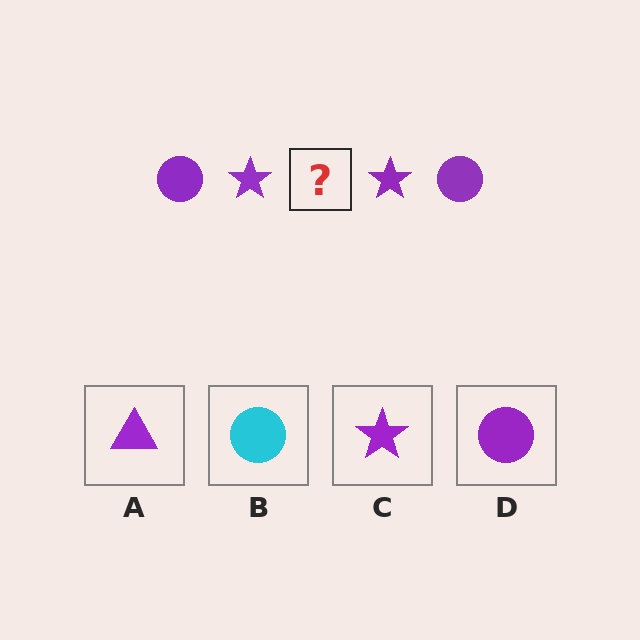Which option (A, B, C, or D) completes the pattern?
D.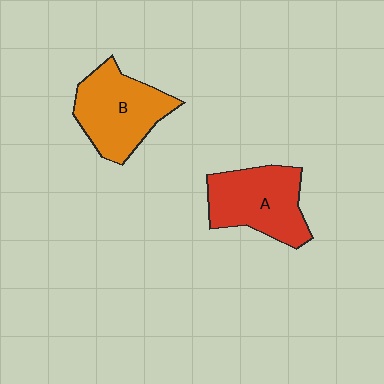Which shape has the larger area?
Shape B (orange).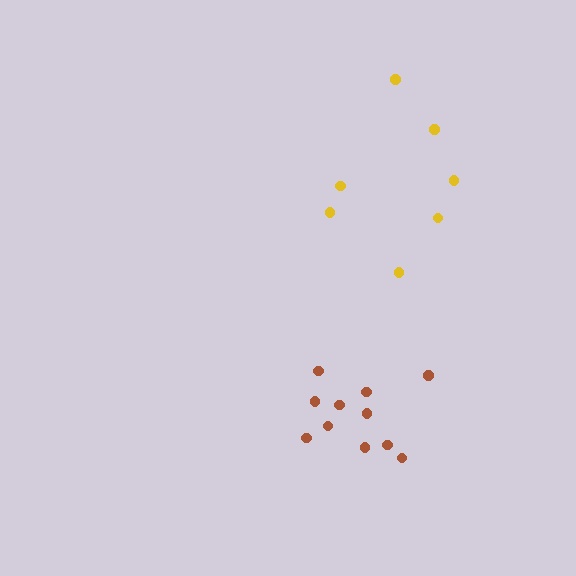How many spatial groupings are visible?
There are 2 spatial groupings.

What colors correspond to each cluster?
The clusters are colored: brown, yellow.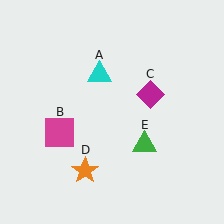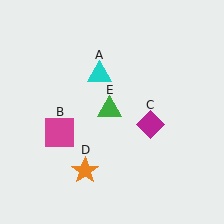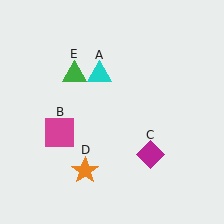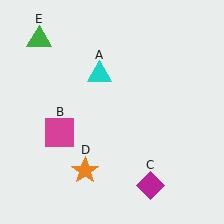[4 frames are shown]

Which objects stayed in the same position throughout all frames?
Cyan triangle (object A) and magenta square (object B) and orange star (object D) remained stationary.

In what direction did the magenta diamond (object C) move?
The magenta diamond (object C) moved down.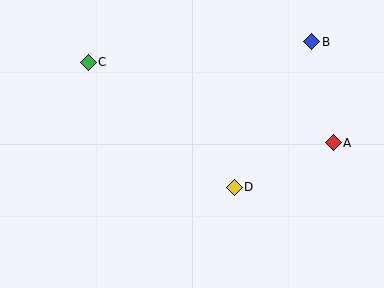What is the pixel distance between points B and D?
The distance between B and D is 165 pixels.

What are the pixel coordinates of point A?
Point A is at (333, 143).